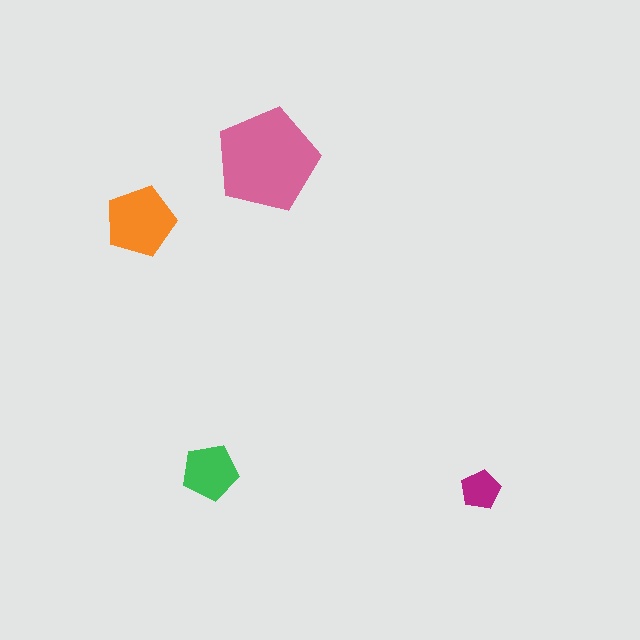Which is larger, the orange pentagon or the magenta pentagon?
The orange one.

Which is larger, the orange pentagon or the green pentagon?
The orange one.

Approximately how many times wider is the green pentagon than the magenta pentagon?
About 1.5 times wider.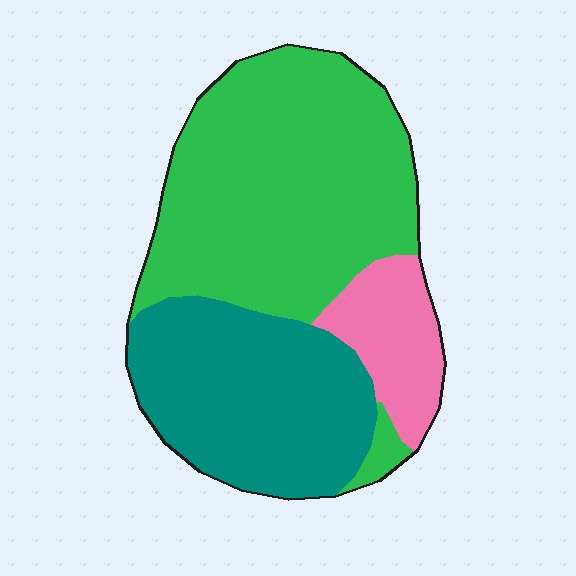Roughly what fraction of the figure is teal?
Teal takes up between a quarter and a half of the figure.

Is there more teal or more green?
Green.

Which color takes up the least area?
Pink, at roughly 15%.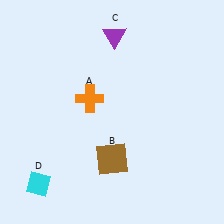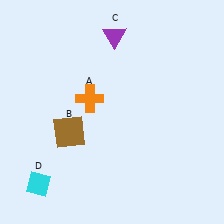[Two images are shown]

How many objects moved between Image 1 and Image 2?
1 object moved between the two images.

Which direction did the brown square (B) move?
The brown square (B) moved left.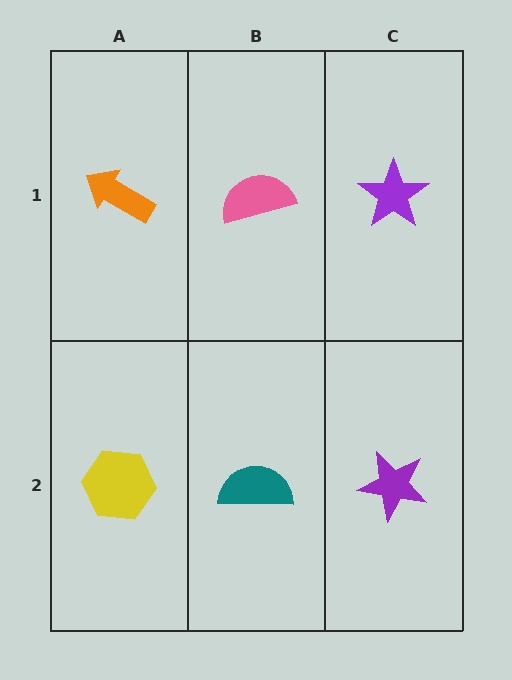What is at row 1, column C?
A purple star.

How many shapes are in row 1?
3 shapes.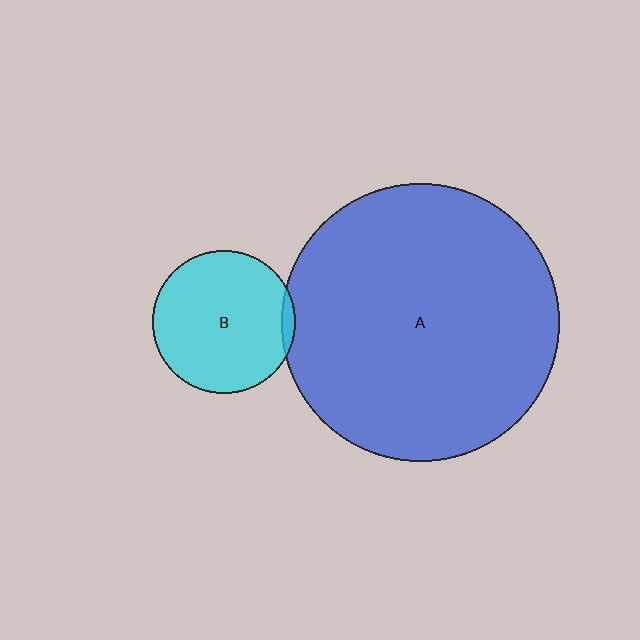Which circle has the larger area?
Circle A (blue).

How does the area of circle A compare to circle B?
Approximately 3.8 times.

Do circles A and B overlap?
Yes.